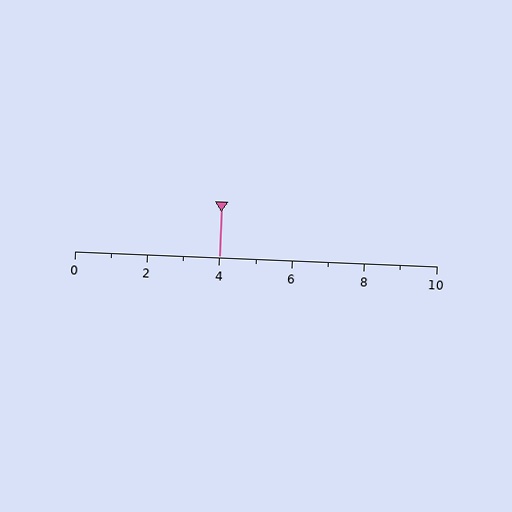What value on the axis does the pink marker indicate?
The marker indicates approximately 4.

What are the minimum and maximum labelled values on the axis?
The axis runs from 0 to 10.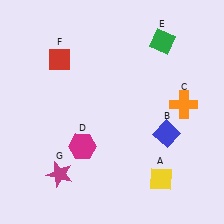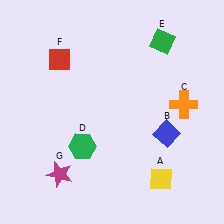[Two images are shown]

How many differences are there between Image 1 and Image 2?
There is 1 difference between the two images.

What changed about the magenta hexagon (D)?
In Image 1, D is magenta. In Image 2, it changed to green.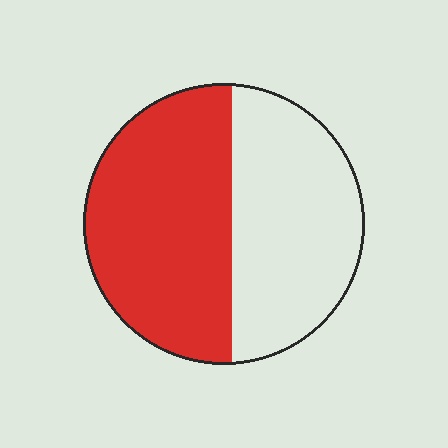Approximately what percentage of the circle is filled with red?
Approximately 55%.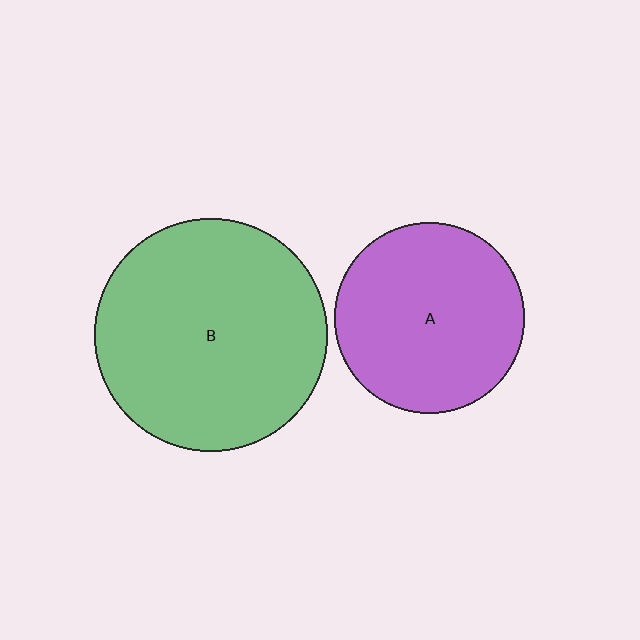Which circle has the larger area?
Circle B (green).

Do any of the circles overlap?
No, none of the circles overlap.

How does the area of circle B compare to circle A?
Approximately 1.5 times.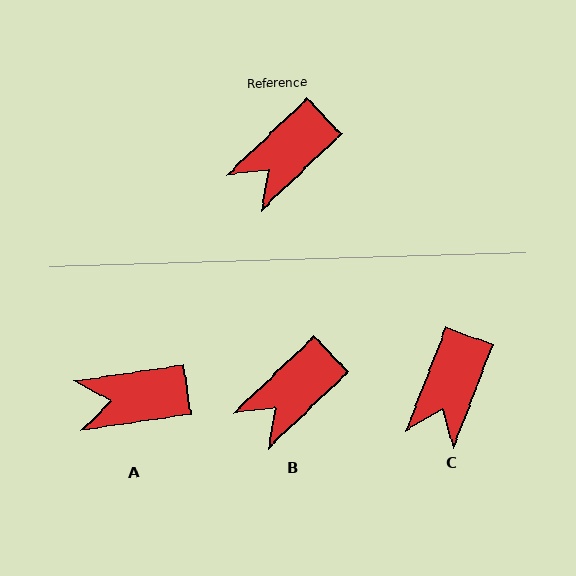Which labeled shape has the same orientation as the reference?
B.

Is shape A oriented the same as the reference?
No, it is off by about 35 degrees.